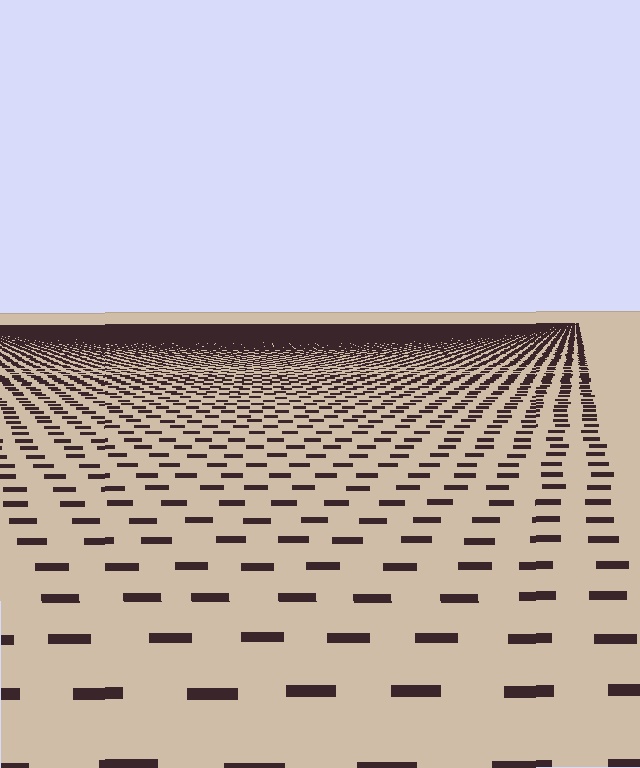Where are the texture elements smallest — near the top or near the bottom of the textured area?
Near the top.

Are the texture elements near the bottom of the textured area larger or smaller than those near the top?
Larger. Near the bottom, elements are closer to the viewer and appear at a bigger on-screen size.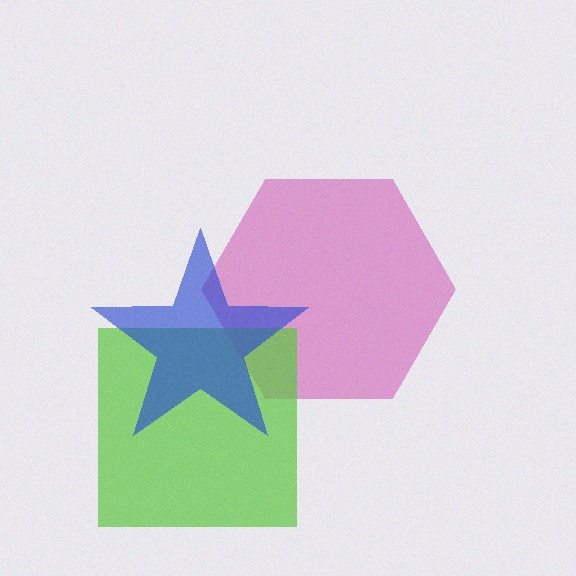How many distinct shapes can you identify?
There are 3 distinct shapes: a magenta hexagon, a lime square, a blue star.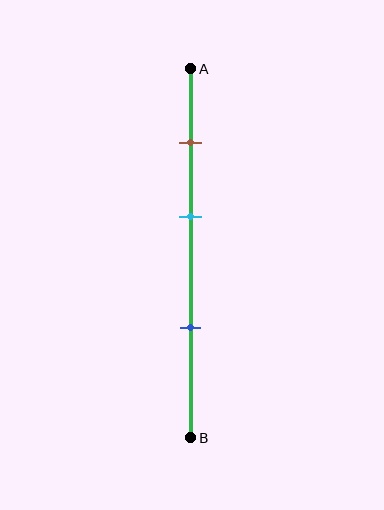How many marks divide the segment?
There are 3 marks dividing the segment.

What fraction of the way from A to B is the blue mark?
The blue mark is approximately 70% (0.7) of the way from A to B.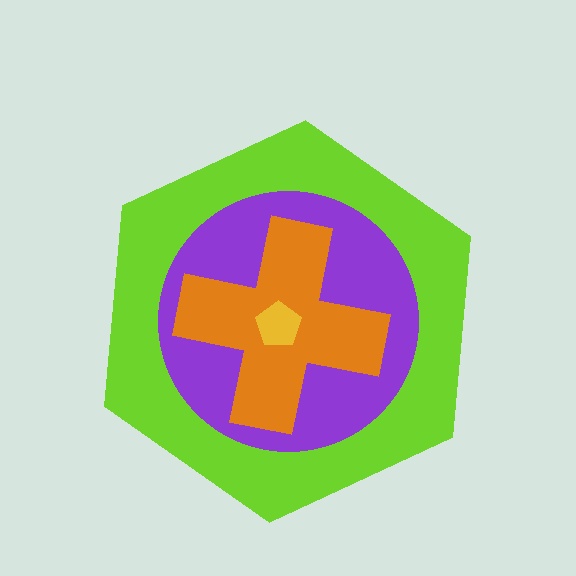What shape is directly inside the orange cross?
The yellow pentagon.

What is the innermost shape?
The yellow pentagon.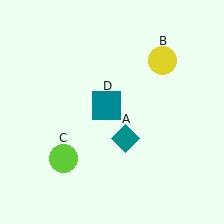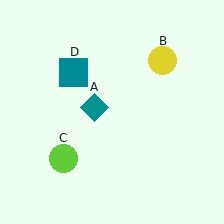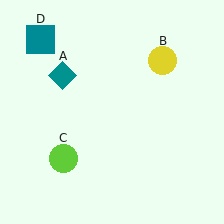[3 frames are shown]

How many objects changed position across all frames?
2 objects changed position: teal diamond (object A), teal square (object D).